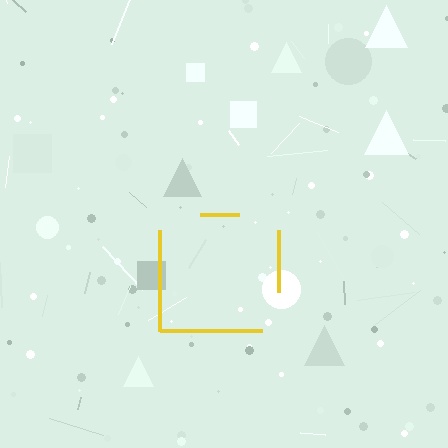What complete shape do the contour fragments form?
The contour fragments form a square.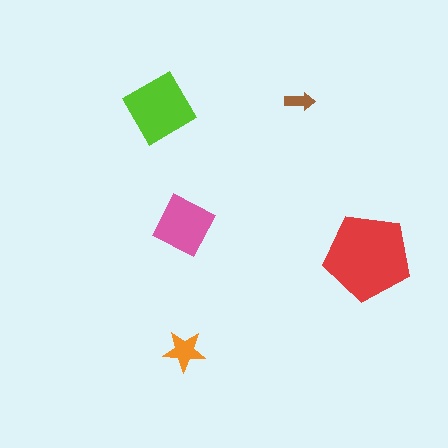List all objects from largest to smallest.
The red pentagon, the lime diamond, the pink diamond, the orange star, the brown arrow.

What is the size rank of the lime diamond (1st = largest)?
2nd.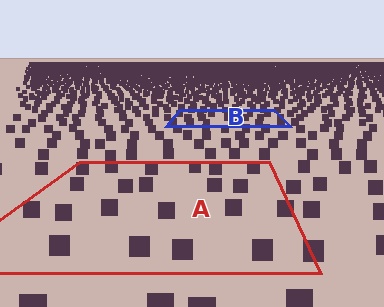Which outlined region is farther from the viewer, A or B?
Region B is farther from the viewer — the texture elements inside it appear smaller and more densely packed.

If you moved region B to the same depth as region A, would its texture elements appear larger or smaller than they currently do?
They would appear larger. At a closer depth, the same texture elements are projected at a bigger on-screen size.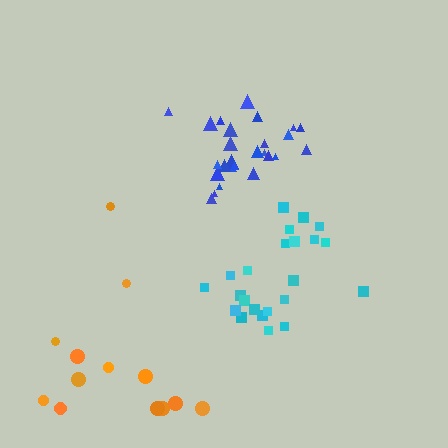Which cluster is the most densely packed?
Blue.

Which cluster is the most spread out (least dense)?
Orange.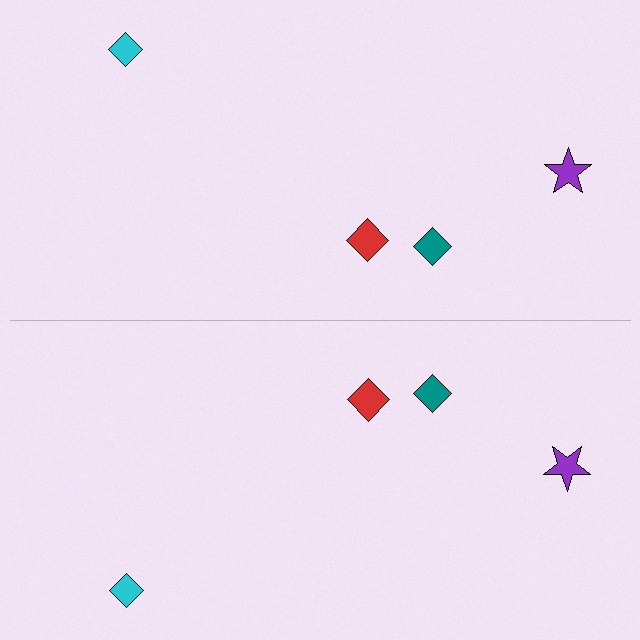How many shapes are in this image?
There are 8 shapes in this image.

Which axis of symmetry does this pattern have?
The pattern has a horizontal axis of symmetry running through the center of the image.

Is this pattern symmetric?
Yes, this pattern has bilateral (reflection) symmetry.